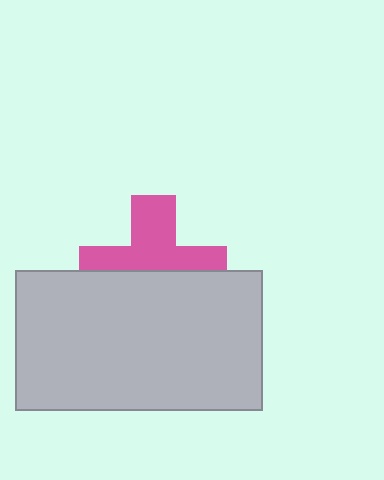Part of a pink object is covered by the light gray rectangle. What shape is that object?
It is a cross.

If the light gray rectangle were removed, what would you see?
You would see the complete pink cross.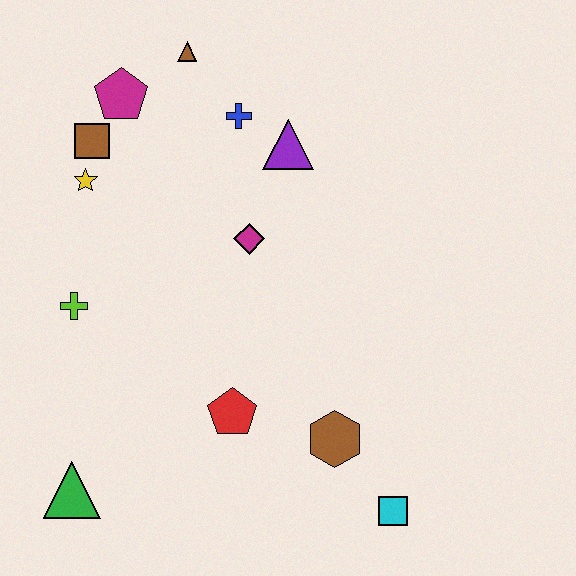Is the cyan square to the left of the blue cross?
No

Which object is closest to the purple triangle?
The blue cross is closest to the purple triangle.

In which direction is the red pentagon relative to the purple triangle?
The red pentagon is below the purple triangle.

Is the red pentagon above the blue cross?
No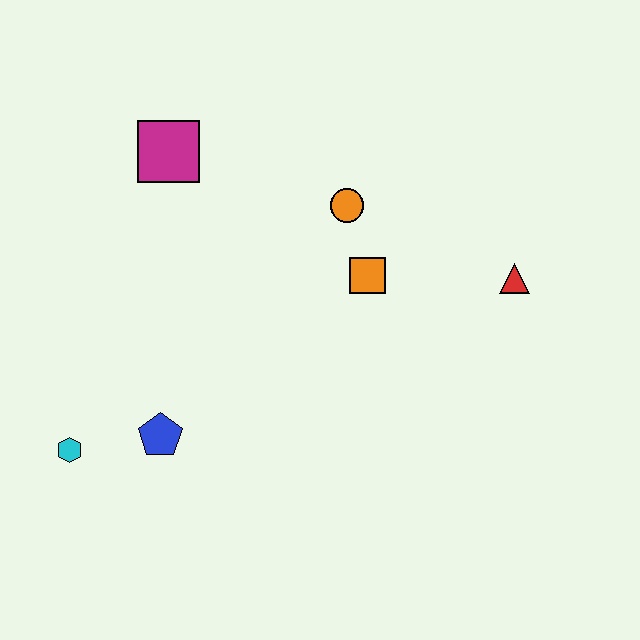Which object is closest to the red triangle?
The orange square is closest to the red triangle.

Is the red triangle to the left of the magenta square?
No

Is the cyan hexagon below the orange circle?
Yes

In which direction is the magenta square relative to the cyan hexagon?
The magenta square is above the cyan hexagon.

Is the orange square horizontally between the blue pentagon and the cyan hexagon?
No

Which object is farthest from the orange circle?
The cyan hexagon is farthest from the orange circle.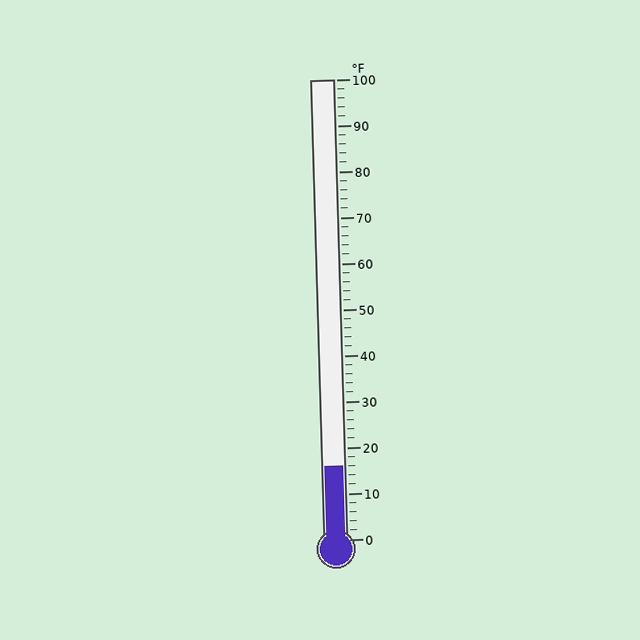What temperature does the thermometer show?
The thermometer shows approximately 16°F.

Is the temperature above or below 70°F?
The temperature is below 70°F.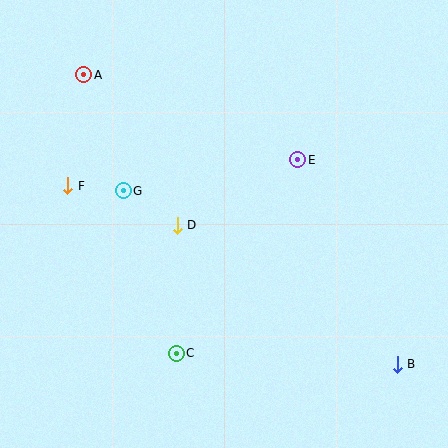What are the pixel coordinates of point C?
Point C is at (176, 353).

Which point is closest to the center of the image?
Point D at (177, 225) is closest to the center.